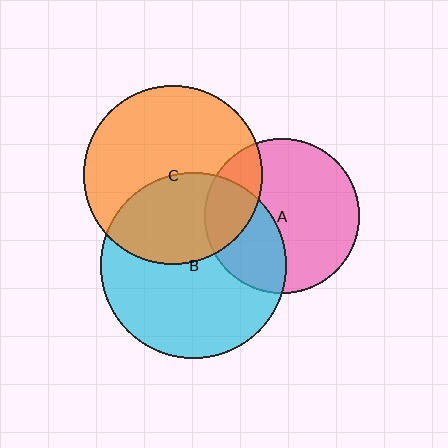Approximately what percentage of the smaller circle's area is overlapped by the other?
Approximately 20%.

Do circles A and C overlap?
Yes.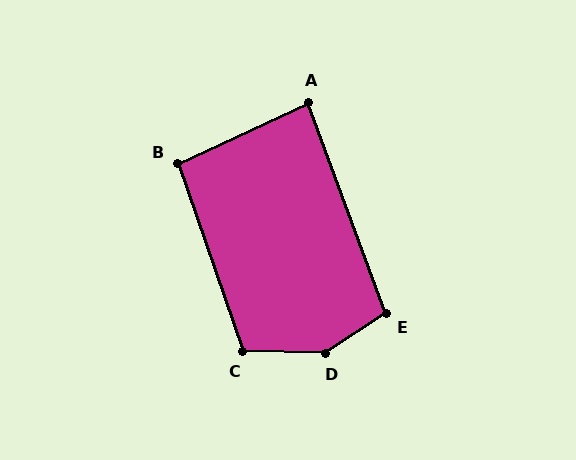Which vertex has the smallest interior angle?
A, at approximately 85 degrees.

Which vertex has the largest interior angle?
D, at approximately 145 degrees.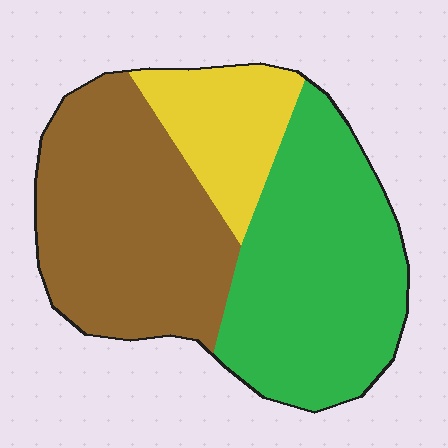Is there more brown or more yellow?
Brown.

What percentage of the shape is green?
Green covers around 40% of the shape.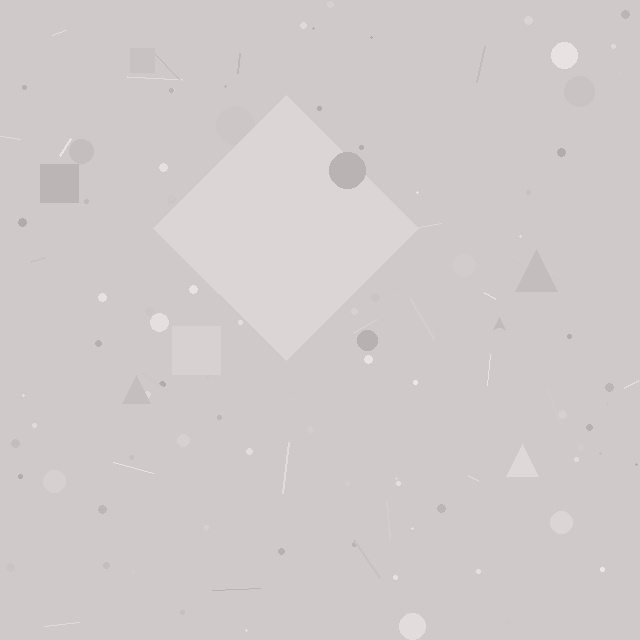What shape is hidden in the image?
A diamond is hidden in the image.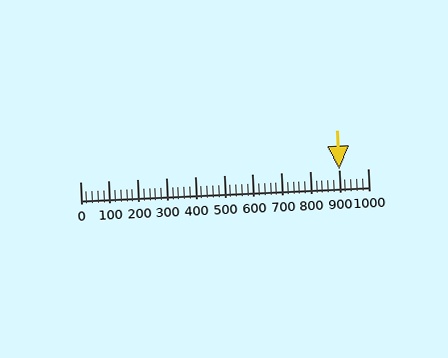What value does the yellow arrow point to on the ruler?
The yellow arrow points to approximately 900.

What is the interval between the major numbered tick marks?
The major tick marks are spaced 100 units apart.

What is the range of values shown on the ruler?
The ruler shows values from 0 to 1000.